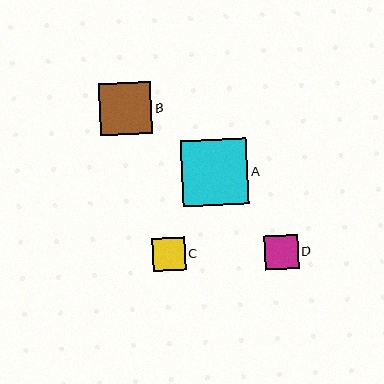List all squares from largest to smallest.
From largest to smallest: A, B, D, C.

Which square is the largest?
Square A is the largest with a size of approximately 66 pixels.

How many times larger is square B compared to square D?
Square B is approximately 1.5 times the size of square D.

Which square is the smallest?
Square C is the smallest with a size of approximately 33 pixels.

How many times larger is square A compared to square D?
Square A is approximately 2.0 times the size of square D.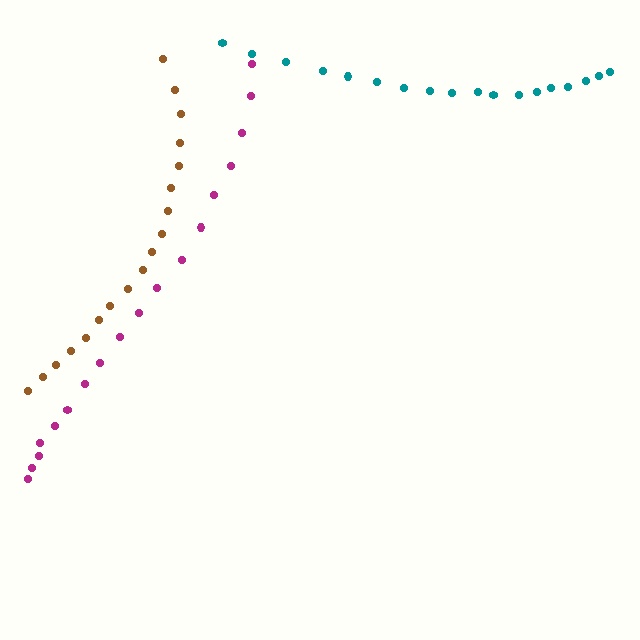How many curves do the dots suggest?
There are 3 distinct paths.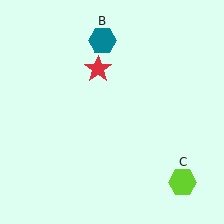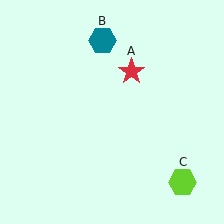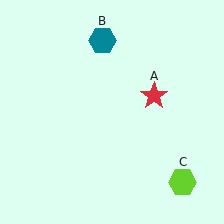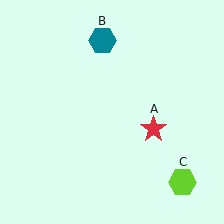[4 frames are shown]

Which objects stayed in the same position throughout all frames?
Teal hexagon (object B) and lime hexagon (object C) remained stationary.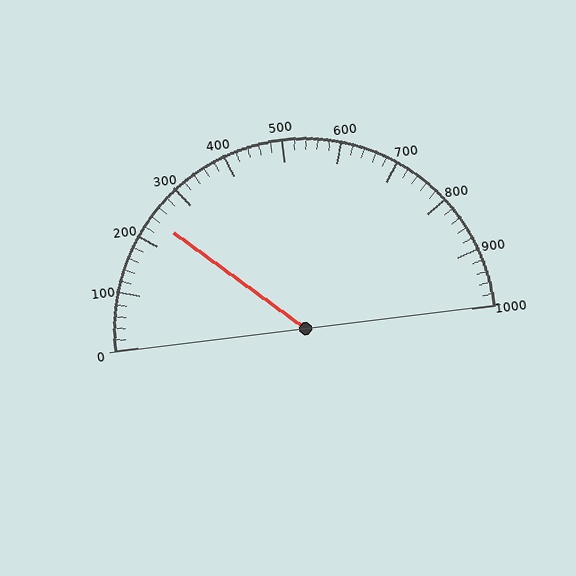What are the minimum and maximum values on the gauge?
The gauge ranges from 0 to 1000.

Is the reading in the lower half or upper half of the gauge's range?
The reading is in the lower half of the range (0 to 1000).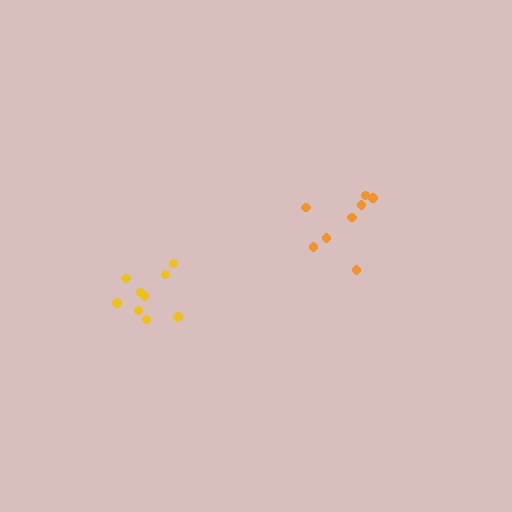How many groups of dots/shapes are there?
There are 2 groups.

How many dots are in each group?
Group 1: 9 dots, Group 2: 8 dots (17 total).